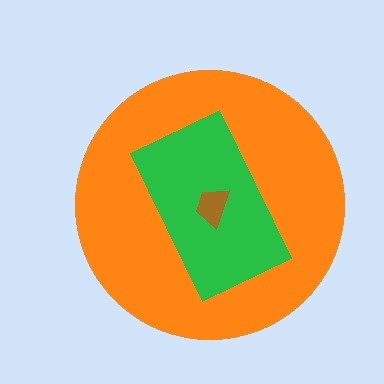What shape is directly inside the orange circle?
The green rectangle.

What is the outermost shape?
The orange circle.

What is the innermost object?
The brown trapezoid.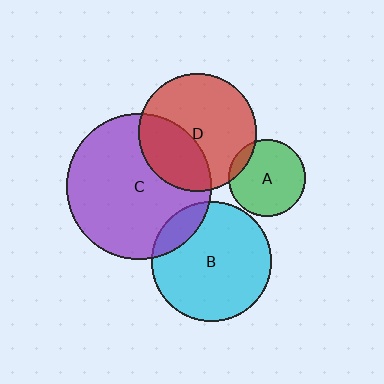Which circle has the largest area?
Circle C (purple).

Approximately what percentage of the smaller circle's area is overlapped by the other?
Approximately 35%.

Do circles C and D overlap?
Yes.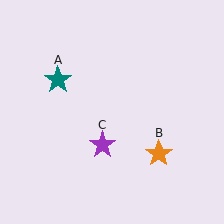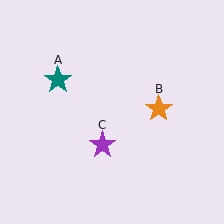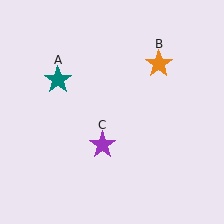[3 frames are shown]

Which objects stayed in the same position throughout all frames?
Teal star (object A) and purple star (object C) remained stationary.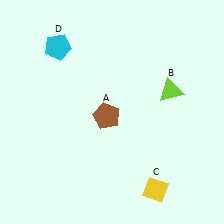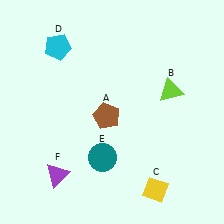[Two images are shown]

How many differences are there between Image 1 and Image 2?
There are 2 differences between the two images.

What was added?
A teal circle (E), a purple triangle (F) were added in Image 2.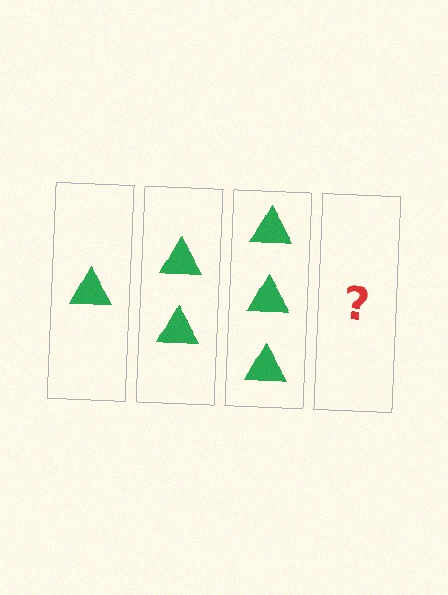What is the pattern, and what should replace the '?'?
The pattern is that each step adds one more triangle. The '?' should be 4 triangles.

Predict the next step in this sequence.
The next step is 4 triangles.